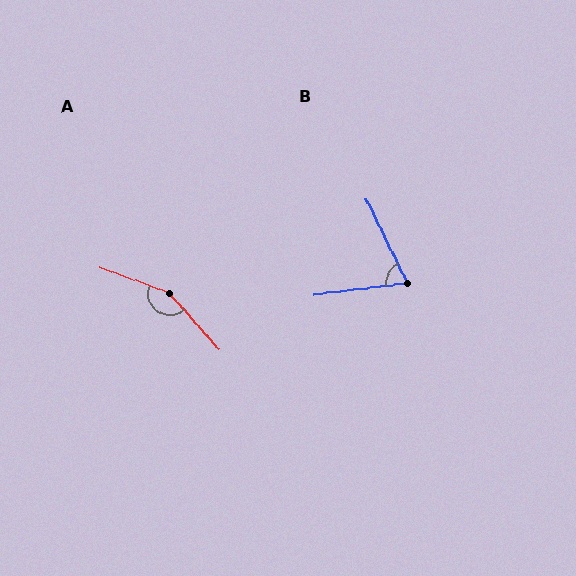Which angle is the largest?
A, at approximately 152 degrees.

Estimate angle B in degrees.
Approximately 71 degrees.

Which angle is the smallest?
B, at approximately 71 degrees.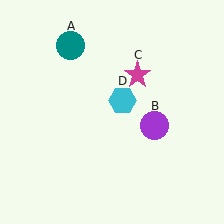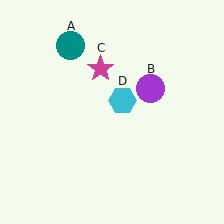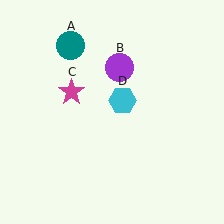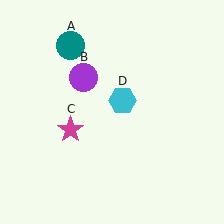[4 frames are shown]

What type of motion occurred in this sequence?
The purple circle (object B), magenta star (object C) rotated counterclockwise around the center of the scene.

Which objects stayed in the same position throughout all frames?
Teal circle (object A) and cyan hexagon (object D) remained stationary.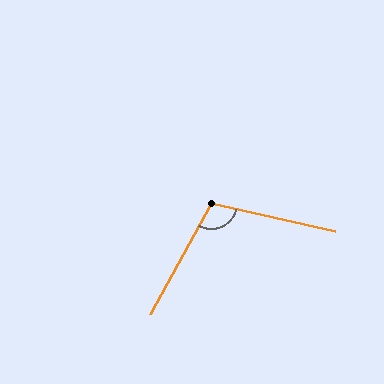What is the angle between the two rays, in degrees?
Approximately 106 degrees.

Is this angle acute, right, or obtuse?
It is obtuse.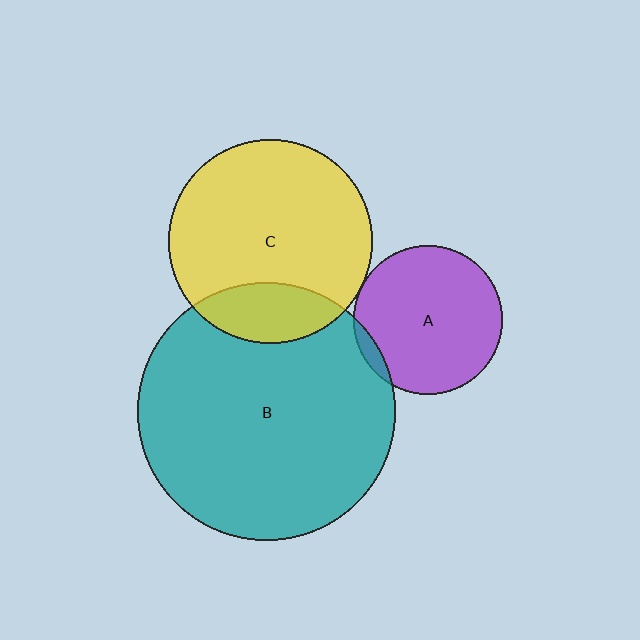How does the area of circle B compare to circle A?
Approximately 3.0 times.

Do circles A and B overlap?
Yes.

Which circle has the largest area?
Circle B (teal).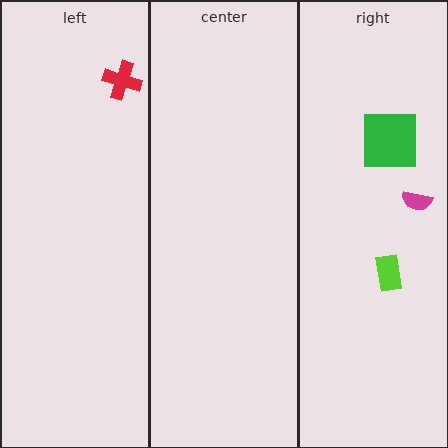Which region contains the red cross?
The left region.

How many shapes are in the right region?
3.